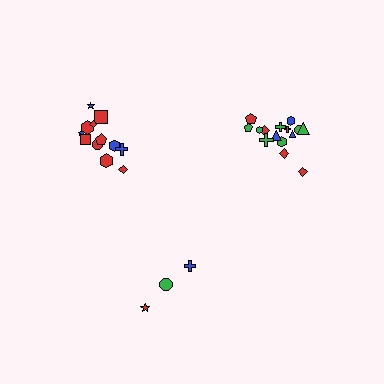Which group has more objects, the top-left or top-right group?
The top-right group.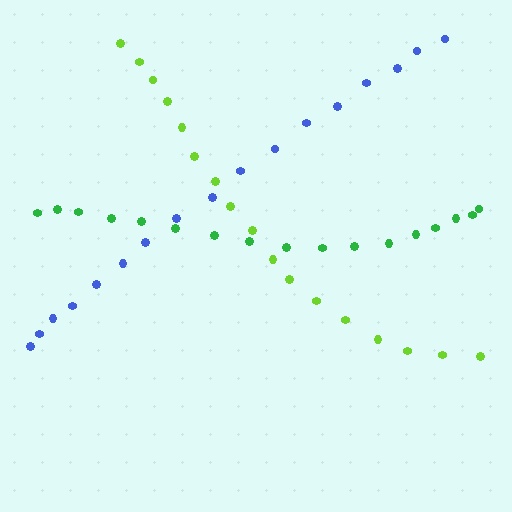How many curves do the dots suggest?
There are 3 distinct paths.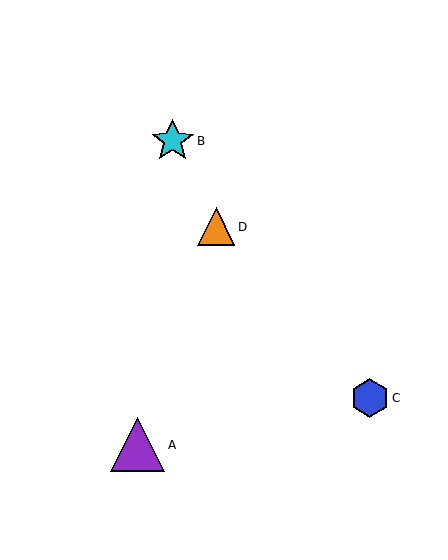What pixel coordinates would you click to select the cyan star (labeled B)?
Click at (173, 141) to select the cyan star B.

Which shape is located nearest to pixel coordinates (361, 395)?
The blue hexagon (labeled C) at (370, 398) is nearest to that location.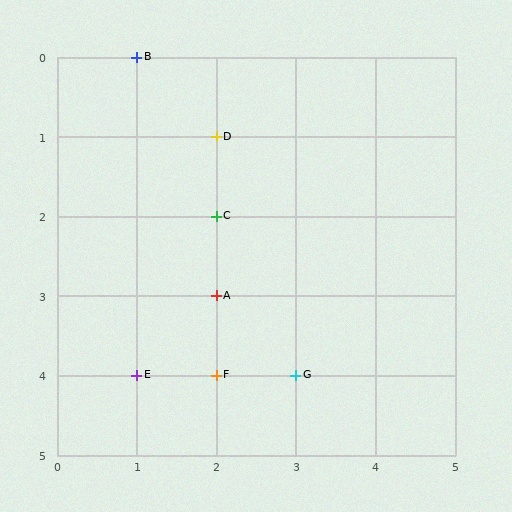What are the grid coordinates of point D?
Point D is at grid coordinates (2, 1).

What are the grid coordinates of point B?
Point B is at grid coordinates (1, 0).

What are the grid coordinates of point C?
Point C is at grid coordinates (2, 2).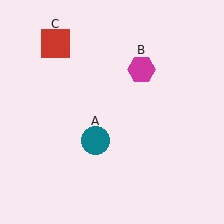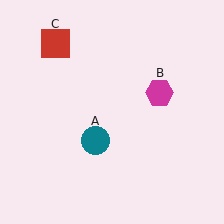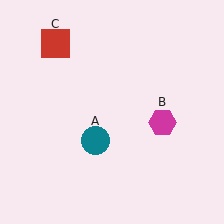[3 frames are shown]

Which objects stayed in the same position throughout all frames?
Teal circle (object A) and red square (object C) remained stationary.